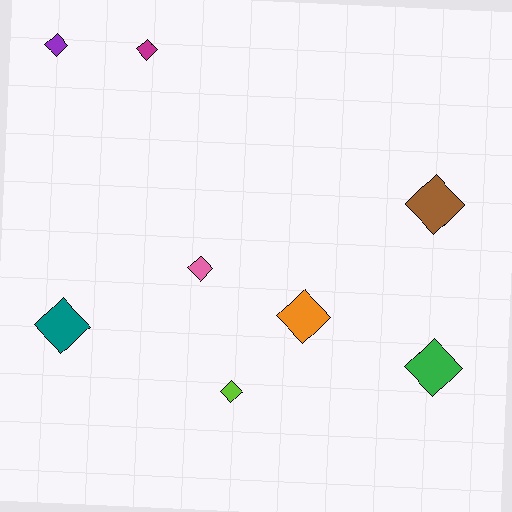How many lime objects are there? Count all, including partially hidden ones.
There is 1 lime object.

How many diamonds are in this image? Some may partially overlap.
There are 8 diamonds.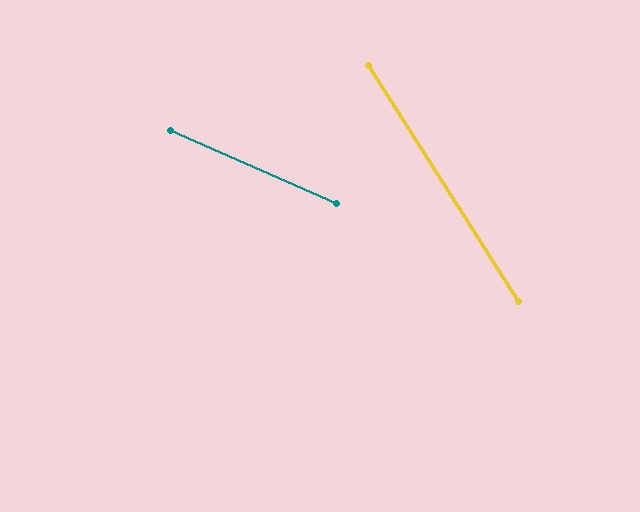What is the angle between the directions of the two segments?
Approximately 34 degrees.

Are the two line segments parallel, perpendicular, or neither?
Neither parallel nor perpendicular — they differ by about 34°.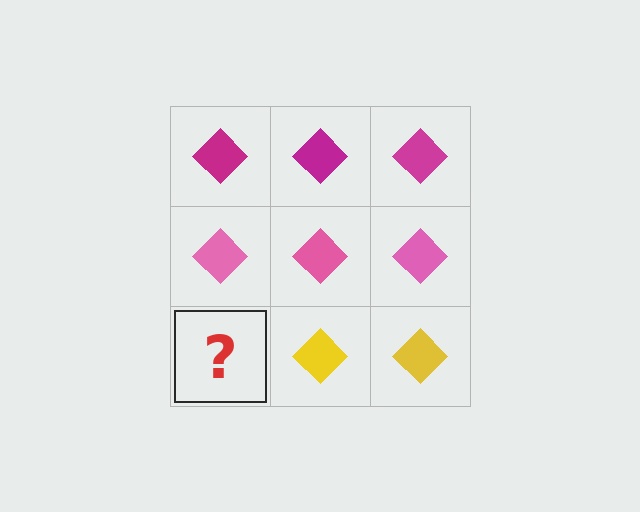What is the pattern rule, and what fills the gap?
The rule is that each row has a consistent color. The gap should be filled with a yellow diamond.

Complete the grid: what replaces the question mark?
The question mark should be replaced with a yellow diamond.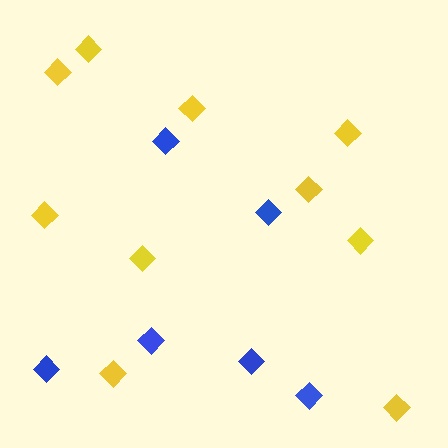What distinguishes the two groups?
There are 2 groups: one group of blue diamonds (6) and one group of yellow diamonds (10).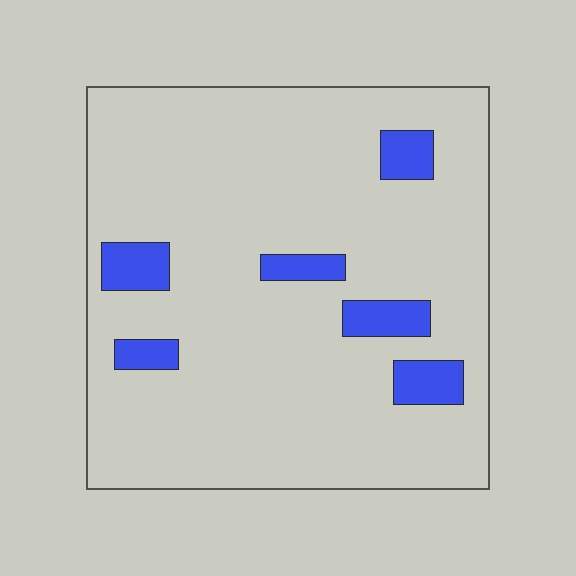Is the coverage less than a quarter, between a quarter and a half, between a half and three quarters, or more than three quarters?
Less than a quarter.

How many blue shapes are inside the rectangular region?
6.